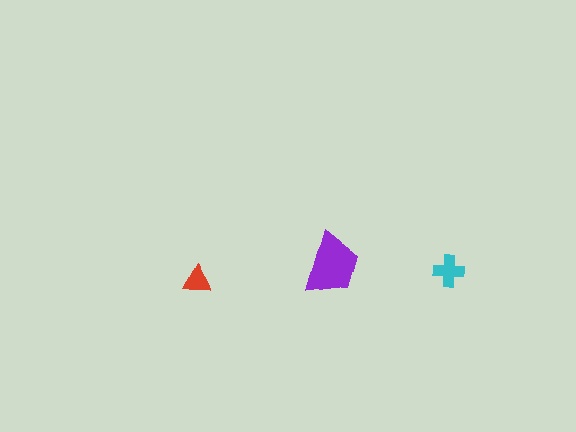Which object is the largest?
The purple trapezoid.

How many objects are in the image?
There are 3 objects in the image.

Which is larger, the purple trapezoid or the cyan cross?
The purple trapezoid.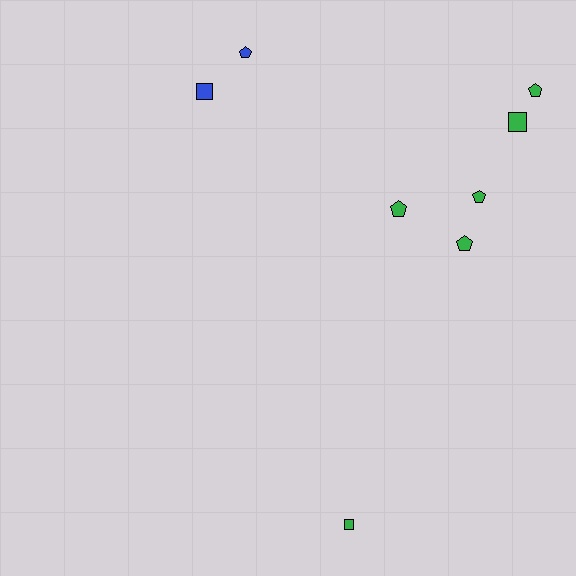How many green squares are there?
There are 2 green squares.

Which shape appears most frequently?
Pentagon, with 5 objects.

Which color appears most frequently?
Green, with 6 objects.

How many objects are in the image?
There are 8 objects.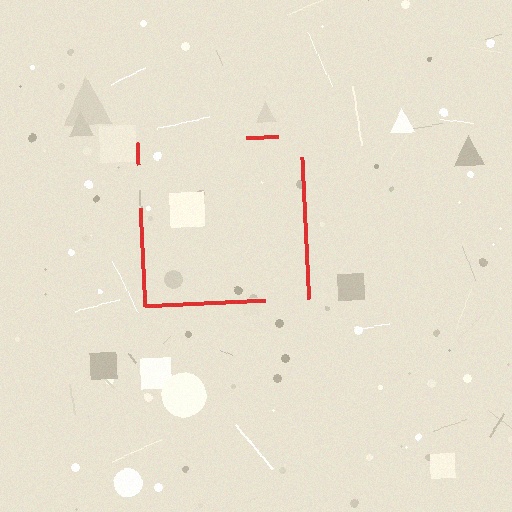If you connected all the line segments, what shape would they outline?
They would outline a square.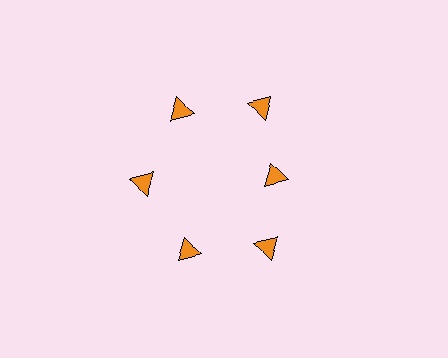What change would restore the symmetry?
The symmetry would be restored by moving it outward, back onto the ring so that all 6 triangles sit at equal angles and equal distance from the center.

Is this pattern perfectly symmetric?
No. The 6 orange triangles are arranged in a ring, but one element near the 3 o'clock position is pulled inward toward the center, breaking the 6-fold rotational symmetry.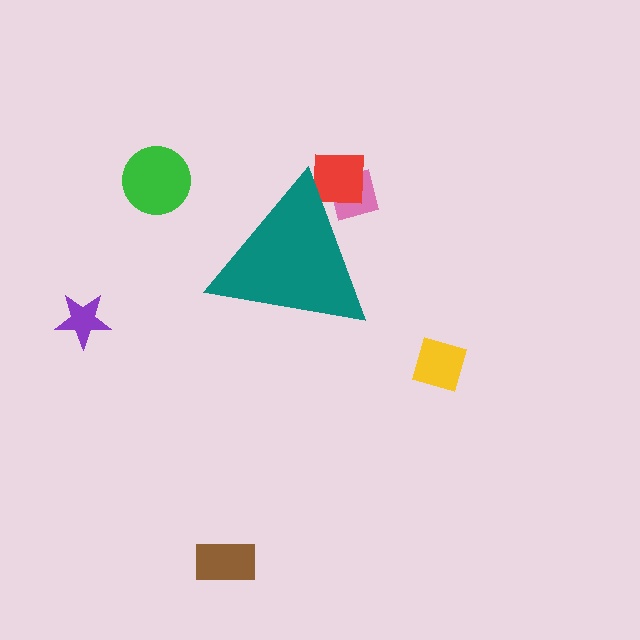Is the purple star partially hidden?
No, the purple star is fully visible.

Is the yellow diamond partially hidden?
No, the yellow diamond is fully visible.